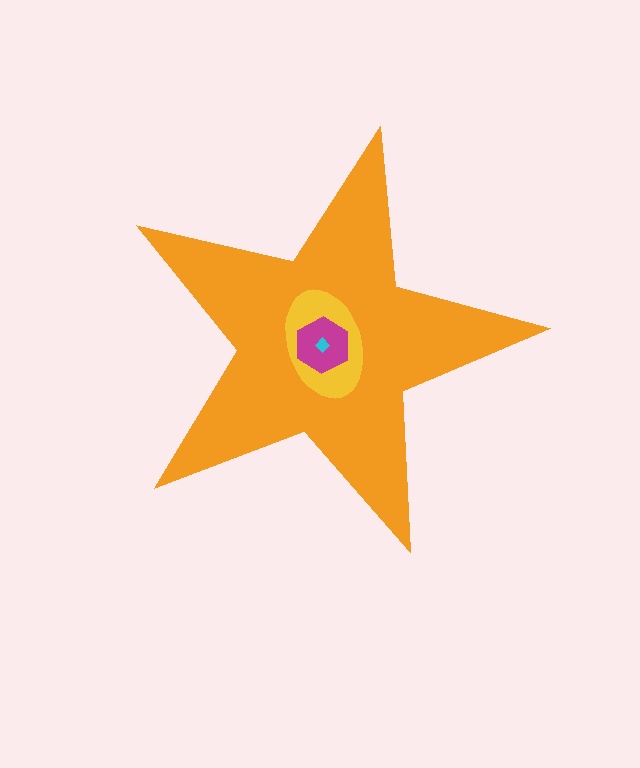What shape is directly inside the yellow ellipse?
The magenta hexagon.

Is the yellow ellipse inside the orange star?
Yes.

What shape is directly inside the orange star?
The yellow ellipse.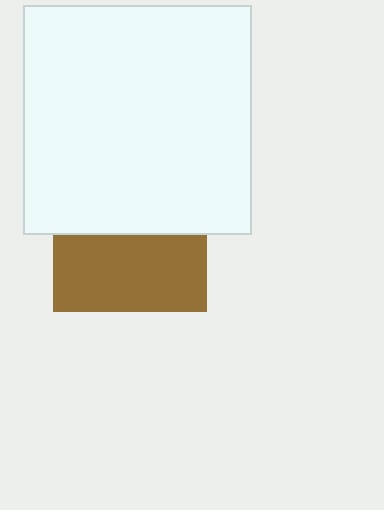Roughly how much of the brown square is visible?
About half of it is visible (roughly 50%).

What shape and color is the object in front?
The object in front is a white square.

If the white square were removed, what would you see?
You would see the complete brown square.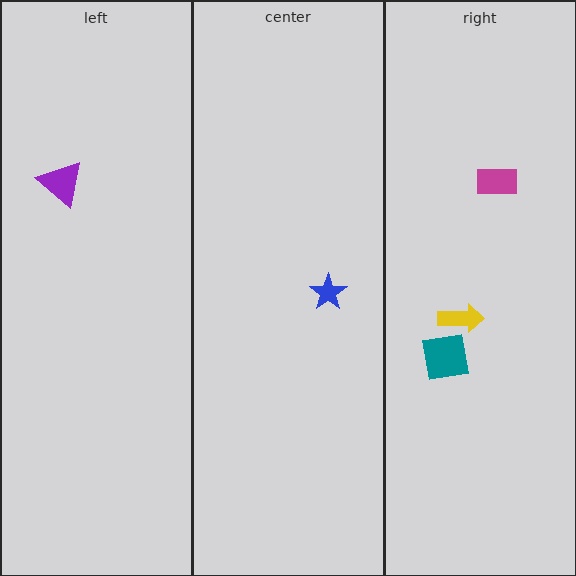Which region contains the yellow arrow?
The right region.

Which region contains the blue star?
The center region.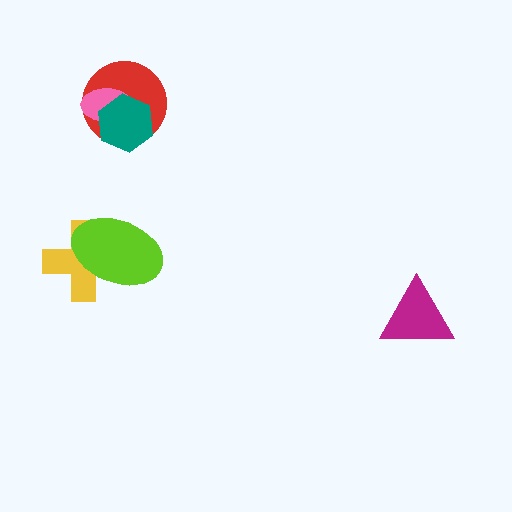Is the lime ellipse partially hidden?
No, no other shape covers it.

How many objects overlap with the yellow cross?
1 object overlaps with the yellow cross.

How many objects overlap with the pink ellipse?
2 objects overlap with the pink ellipse.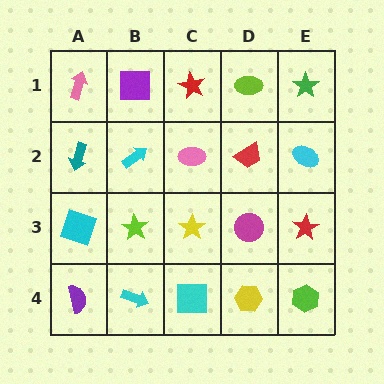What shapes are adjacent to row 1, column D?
A red trapezoid (row 2, column D), a red star (row 1, column C), a green star (row 1, column E).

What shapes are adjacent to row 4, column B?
A lime star (row 3, column B), a purple semicircle (row 4, column A), a cyan square (row 4, column C).